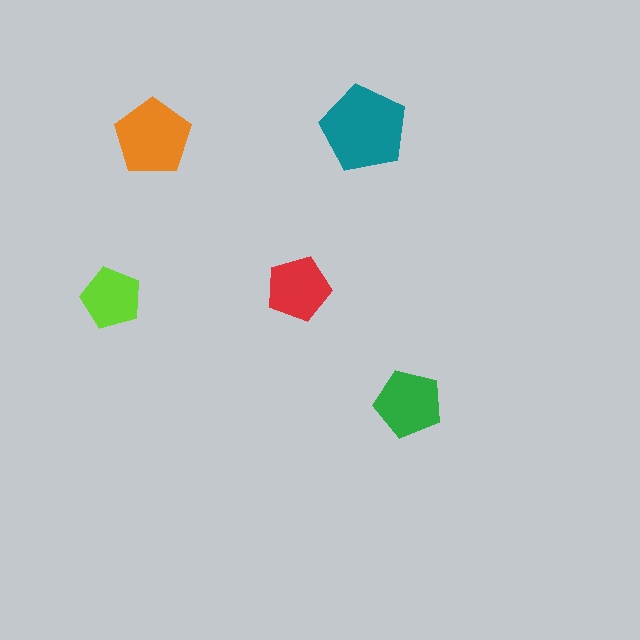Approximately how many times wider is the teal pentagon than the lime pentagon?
About 1.5 times wider.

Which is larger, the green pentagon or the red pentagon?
The green one.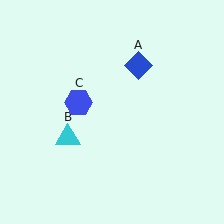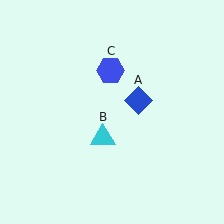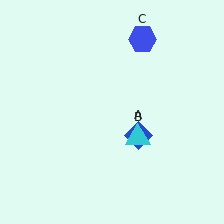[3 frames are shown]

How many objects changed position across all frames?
3 objects changed position: blue diamond (object A), cyan triangle (object B), blue hexagon (object C).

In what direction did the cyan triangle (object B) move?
The cyan triangle (object B) moved right.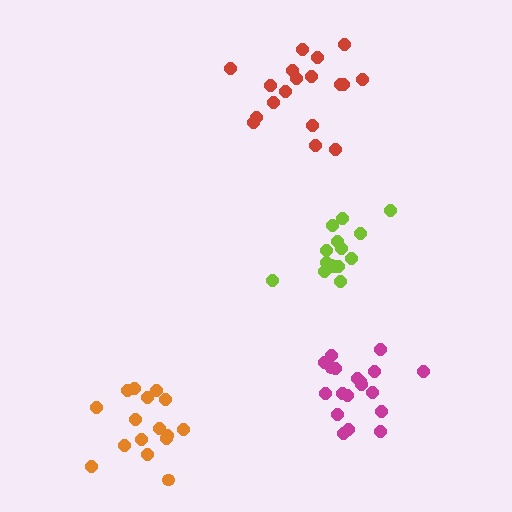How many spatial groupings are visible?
There are 4 spatial groupings.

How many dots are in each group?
Group 1: 15 dots, Group 2: 18 dots, Group 3: 16 dots, Group 4: 19 dots (68 total).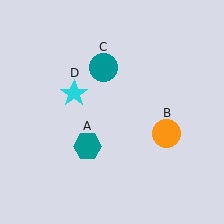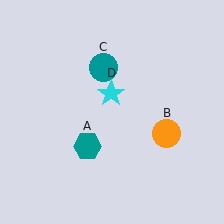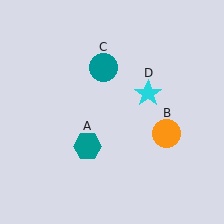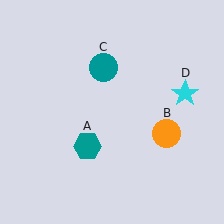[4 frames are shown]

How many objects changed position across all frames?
1 object changed position: cyan star (object D).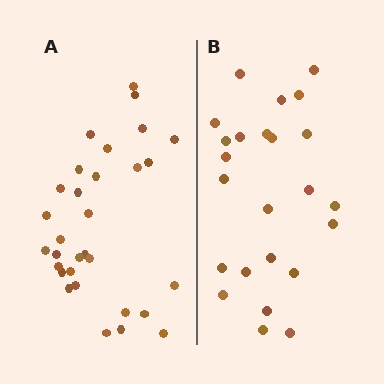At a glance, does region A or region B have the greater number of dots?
Region A (the left region) has more dots.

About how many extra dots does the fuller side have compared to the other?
Region A has roughly 8 or so more dots than region B.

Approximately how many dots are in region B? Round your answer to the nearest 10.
About 20 dots. (The exact count is 24, which rounds to 20.)